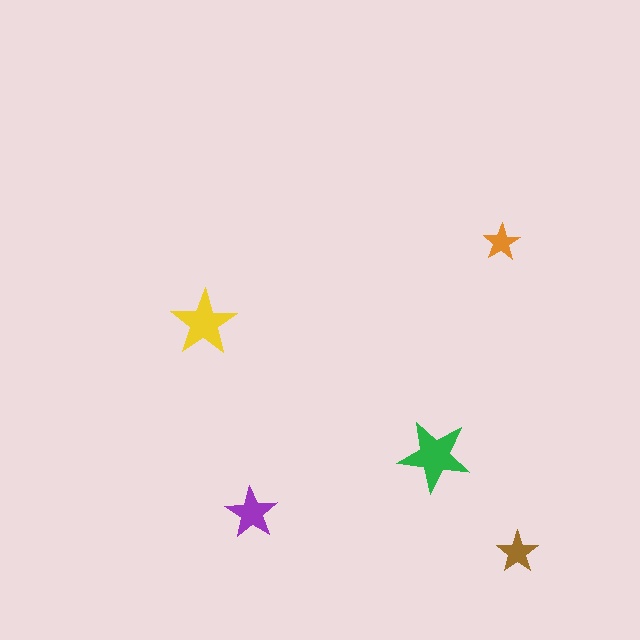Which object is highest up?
The orange star is topmost.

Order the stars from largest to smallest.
the green one, the yellow one, the purple one, the brown one, the orange one.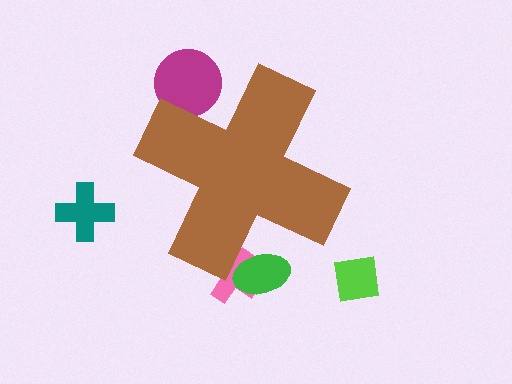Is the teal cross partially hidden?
No, the teal cross is fully visible.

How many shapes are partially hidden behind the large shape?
3 shapes are partially hidden.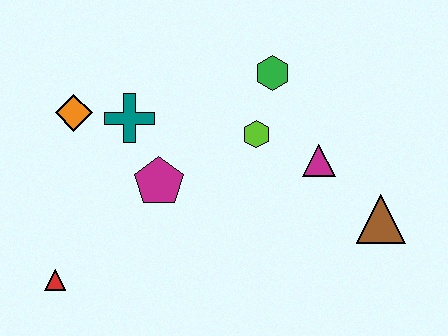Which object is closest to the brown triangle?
The magenta triangle is closest to the brown triangle.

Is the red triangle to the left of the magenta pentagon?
Yes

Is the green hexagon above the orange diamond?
Yes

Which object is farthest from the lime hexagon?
The red triangle is farthest from the lime hexagon.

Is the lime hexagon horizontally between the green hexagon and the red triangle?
Yes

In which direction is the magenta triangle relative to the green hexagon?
The magenta triangle is below the green hexagon.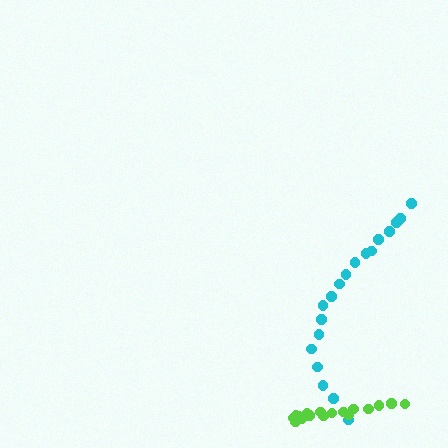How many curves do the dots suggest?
There are 2 distinct paths.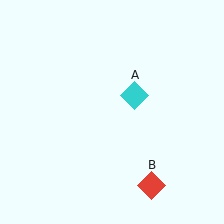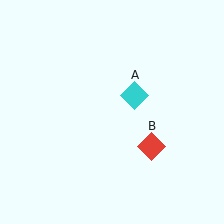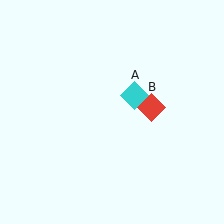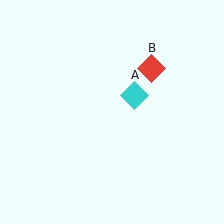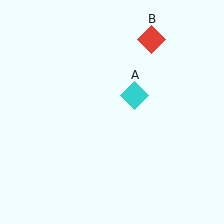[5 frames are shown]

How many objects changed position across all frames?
1 object changed position: red diamond (object B).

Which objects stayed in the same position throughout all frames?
Cyan diamond (object A) remained stationary.